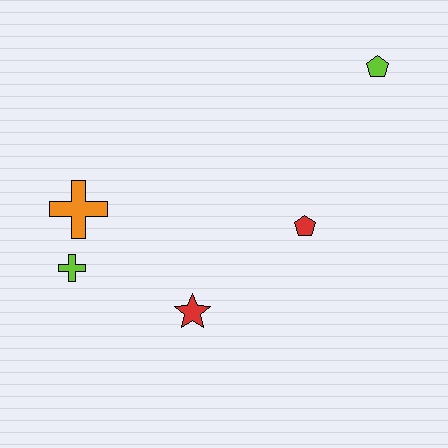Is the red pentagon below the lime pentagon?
Yes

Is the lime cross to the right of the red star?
No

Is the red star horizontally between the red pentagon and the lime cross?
Yes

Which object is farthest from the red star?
The lime pentagon is farthest from the red star.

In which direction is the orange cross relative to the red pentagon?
The orange cross is to the left of the red pentagon.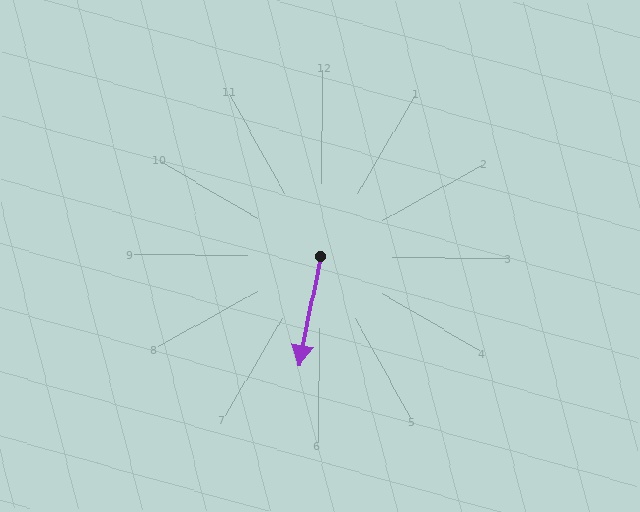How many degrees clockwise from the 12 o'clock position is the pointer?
Approximately 191 degrees.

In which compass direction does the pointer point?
South.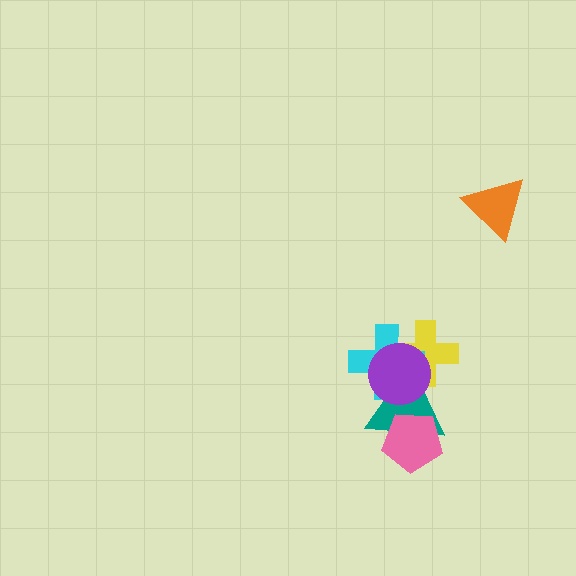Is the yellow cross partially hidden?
Yes, it is partially covered by another shape.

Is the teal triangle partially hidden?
Yes, it is partially covered by another shape.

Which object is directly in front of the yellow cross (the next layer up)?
The cyan cross is directly in front of the yellow cross.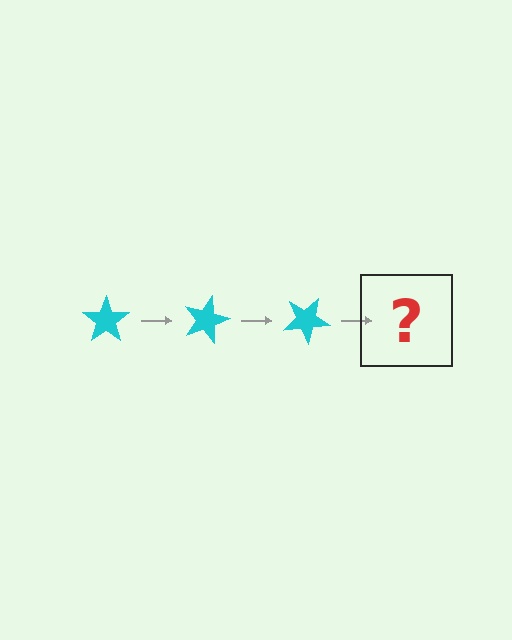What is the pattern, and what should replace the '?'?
The pattern is that the star rotates 15 degrees each step. The '?' should be a cyan star rotated 45 degrees.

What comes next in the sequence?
The next element should be a cyan star rotated 45 degrees.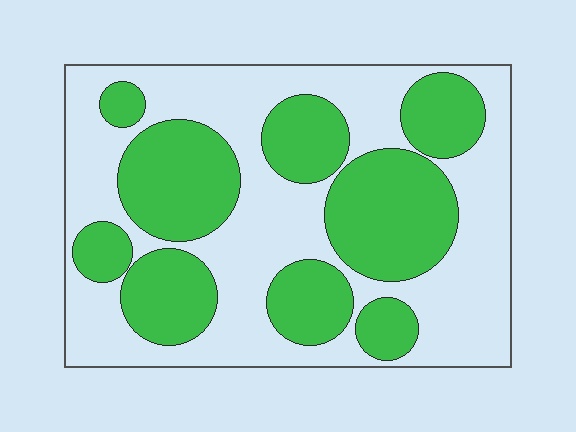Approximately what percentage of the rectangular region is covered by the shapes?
Approximately 45%.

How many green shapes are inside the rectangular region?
9.